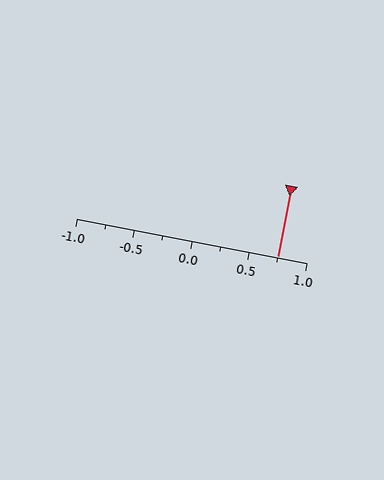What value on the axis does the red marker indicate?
The marker indicates approximately 0.75.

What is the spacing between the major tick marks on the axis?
The major ticks are spaced 0.5 apart.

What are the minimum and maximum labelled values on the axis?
The axis runs from -1.0 to 1.0.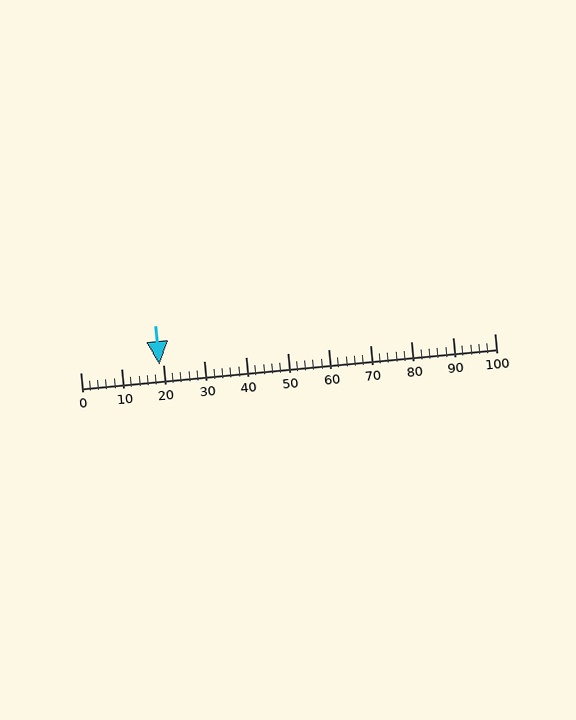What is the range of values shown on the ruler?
The ruler shows values from 0 to 100.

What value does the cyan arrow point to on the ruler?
The cyan arrow points to approximately 19.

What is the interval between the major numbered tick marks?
The major tick marks are spaced 10 units apart.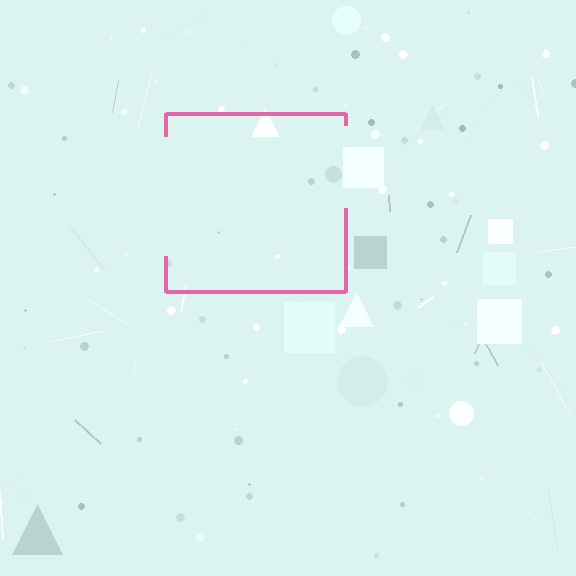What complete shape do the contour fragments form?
The contour fragments form a square.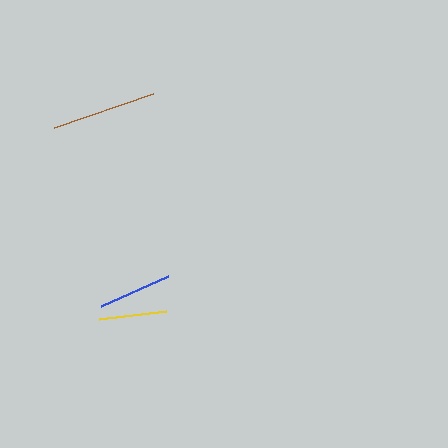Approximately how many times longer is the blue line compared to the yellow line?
The blue line is approximately 1.1 times the length of the yellow line.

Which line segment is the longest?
The brown line is the longest at approximately 105 pixels.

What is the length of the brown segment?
The brown segment is approximately 105 pixels long.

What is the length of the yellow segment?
The yellow segment is approximately 67 pixels long.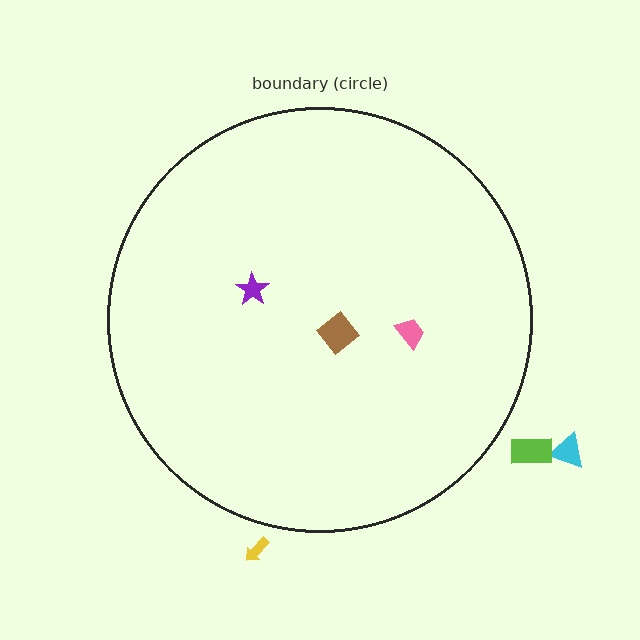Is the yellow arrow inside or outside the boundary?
Outside.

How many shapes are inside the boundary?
3 inside, 3 outside.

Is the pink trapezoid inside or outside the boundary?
Inside.